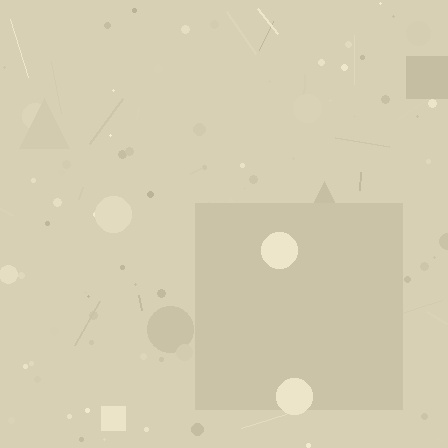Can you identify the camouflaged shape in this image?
The camouflaged shape is a square.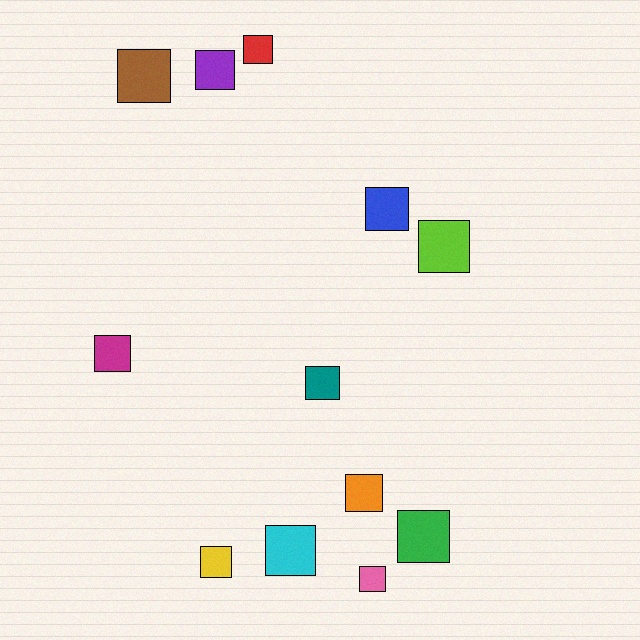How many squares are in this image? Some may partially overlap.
There are 12 squares.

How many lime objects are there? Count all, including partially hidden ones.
There is 1 lime object.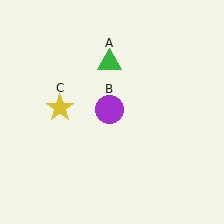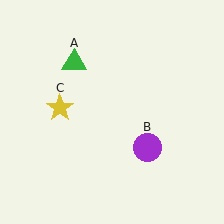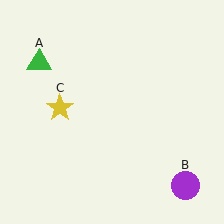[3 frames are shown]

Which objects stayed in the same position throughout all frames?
Yellow star (object C) remained stationary.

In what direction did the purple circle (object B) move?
The purple circle (object B) moved down and to the right.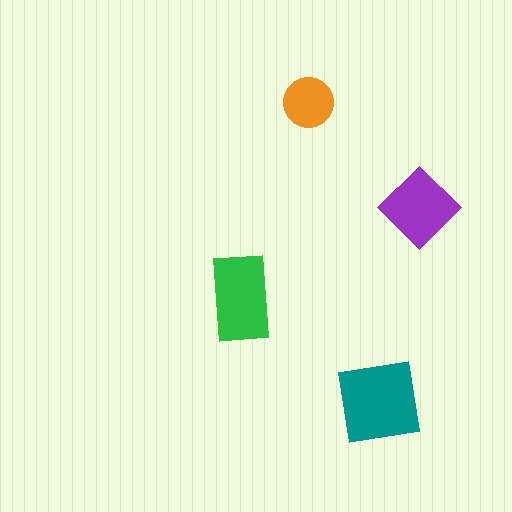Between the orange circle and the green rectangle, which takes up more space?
The green rectangle.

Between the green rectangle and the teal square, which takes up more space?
The teal square.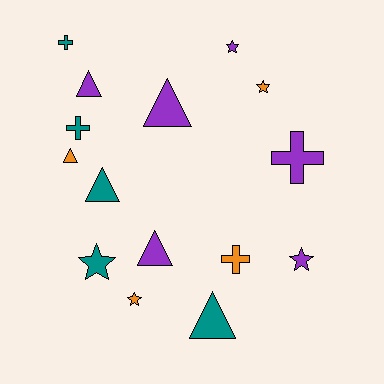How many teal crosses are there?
There are 2 teal crosses.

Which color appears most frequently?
Purple, with 6 objects.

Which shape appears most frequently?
Triangle, with 6 objects.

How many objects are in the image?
There are 15 objects.